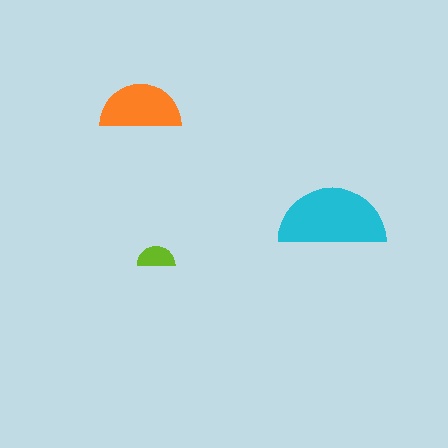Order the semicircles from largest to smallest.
the cyan one, the orange one, the lime one.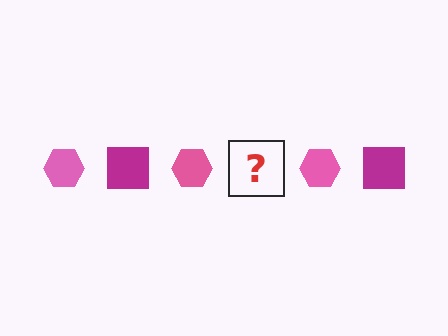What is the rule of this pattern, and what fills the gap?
The rule is that the pattern alternates between pink hexagon and magenta square. The gap should be filled with a magenta square.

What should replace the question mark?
The question mark should be replaced with a magenta square.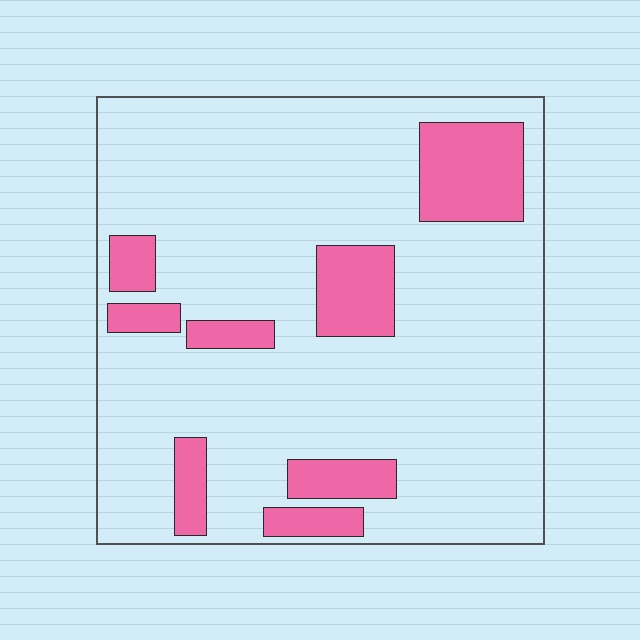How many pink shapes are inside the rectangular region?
8.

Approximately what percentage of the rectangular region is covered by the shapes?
Approximately 20%.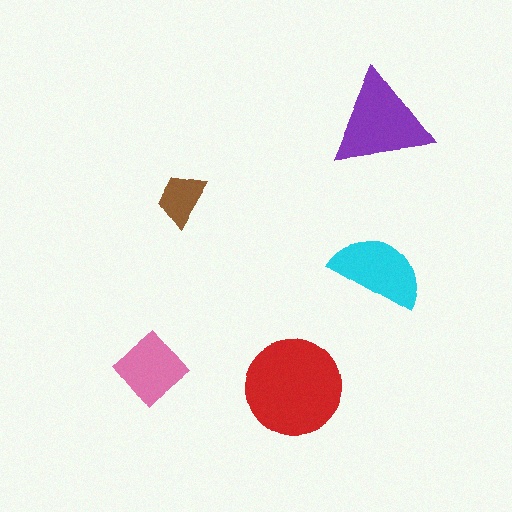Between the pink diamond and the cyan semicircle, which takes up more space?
The cyan semicircle.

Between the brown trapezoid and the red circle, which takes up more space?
The red circle.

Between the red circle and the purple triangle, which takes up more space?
The red circle.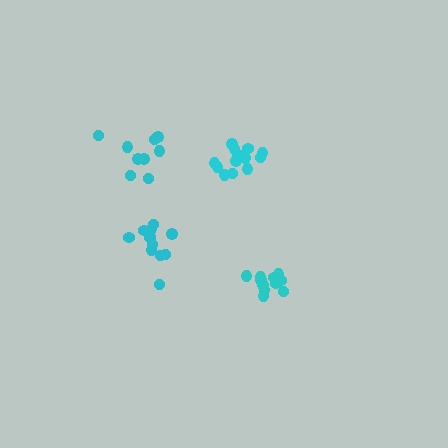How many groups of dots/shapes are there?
There are 4 groups.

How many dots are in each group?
Group 1: 11 dots, Group 2: 11 dots, Group 3: 13 dots, Group 4: 9 dots (44 total).